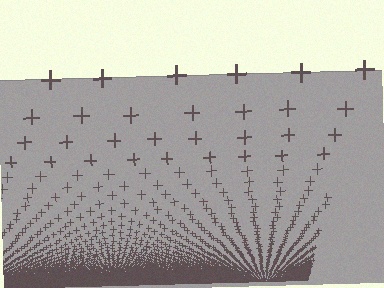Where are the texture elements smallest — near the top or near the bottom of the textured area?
Near the bottom.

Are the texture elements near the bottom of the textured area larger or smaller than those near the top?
Smaller. The gradient is inverted — elements near the bottom are smaller and denser.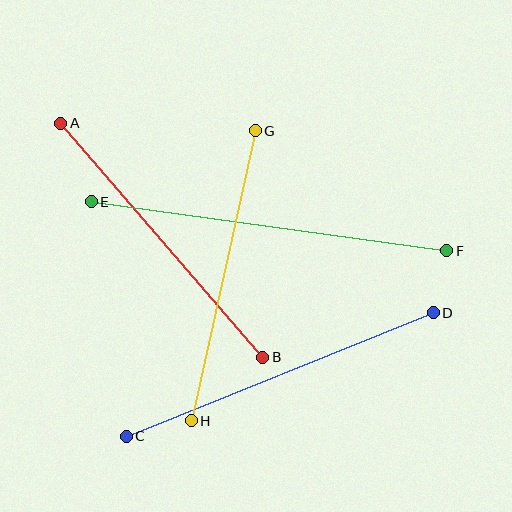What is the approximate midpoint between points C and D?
The midpoint is at approximately (280, 374) pixels.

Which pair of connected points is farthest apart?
Points E and F are farthest apart.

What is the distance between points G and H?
The distance is approximately 297 pixels.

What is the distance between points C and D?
The distance is approximately 331 pixels.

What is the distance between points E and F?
The distance is approximately 359 pixels.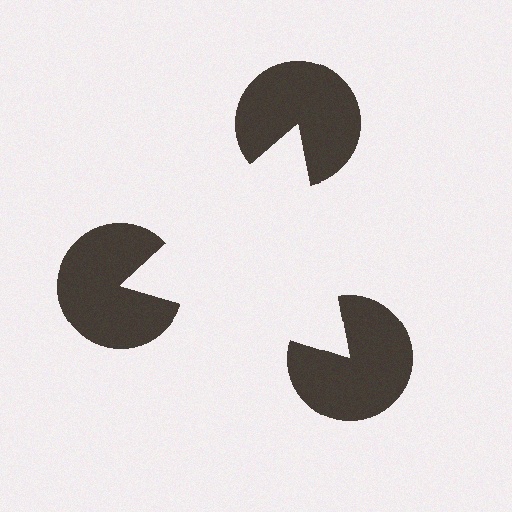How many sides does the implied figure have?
3 sides.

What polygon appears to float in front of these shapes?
An illusory triangle — its edges are inferred from the aligned wedge cuts in the pac-man discs, not physically drawn.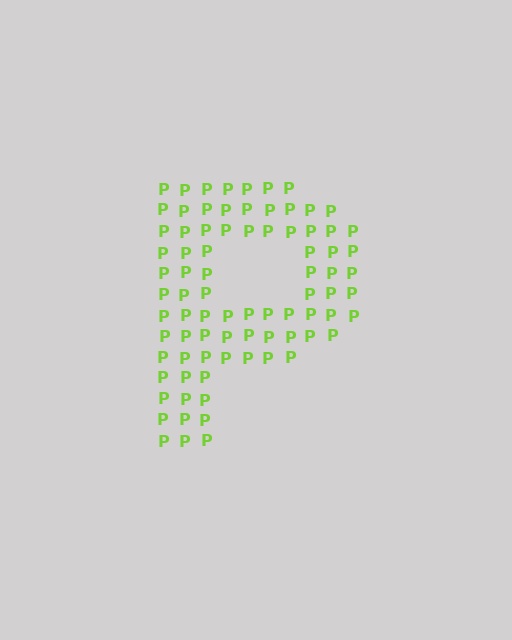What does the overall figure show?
The overall figure shows the letter P.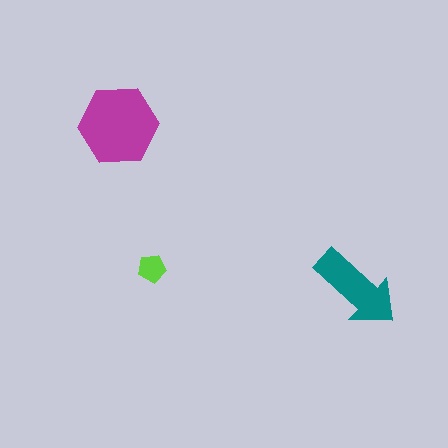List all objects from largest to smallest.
The magenta hexagon, the teal arrow, the lime pentagon.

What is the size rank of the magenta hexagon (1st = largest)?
1st.